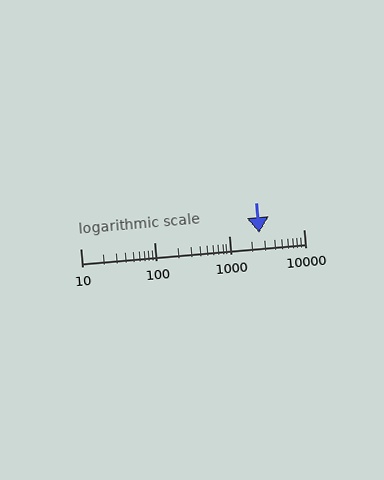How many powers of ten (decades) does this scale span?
The scale spans 3 decades, from 10 to 10000.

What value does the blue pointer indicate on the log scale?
The pointer indicates approximately 2500.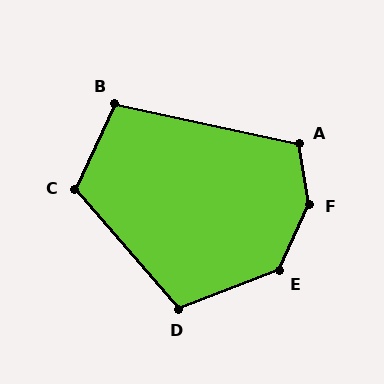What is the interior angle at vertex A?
Approximately 111 degrees (obtuse).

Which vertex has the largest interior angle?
F, at approximately 147 degrees.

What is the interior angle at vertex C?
Approximately 114 degrees (obtuse).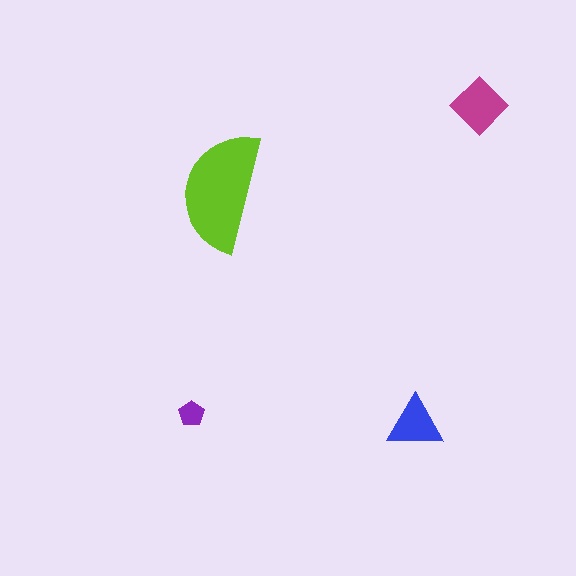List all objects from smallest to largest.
The purple pentagon, the blue triangle, the magenta diamond, the lime semicircle.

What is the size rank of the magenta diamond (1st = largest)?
2nd.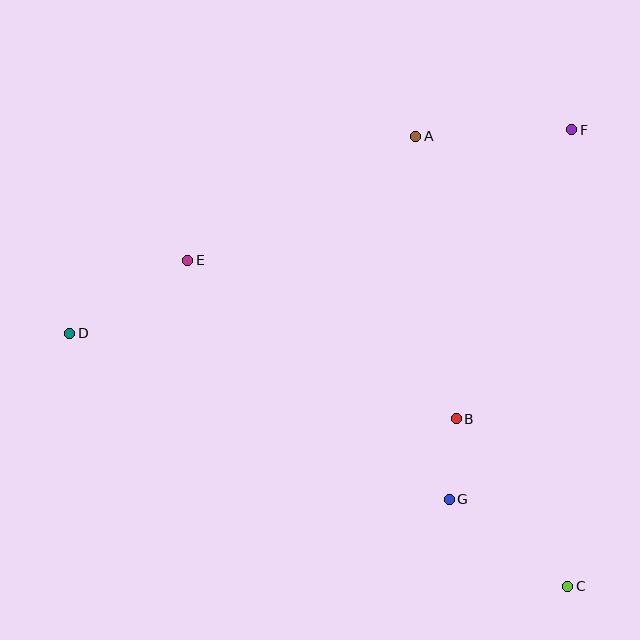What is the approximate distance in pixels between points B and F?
The distance between B and F is approximately 311 pixels.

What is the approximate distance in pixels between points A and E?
The distance between A and E is approximately 260 pixels.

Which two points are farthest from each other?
Points C and D are farthest from each other.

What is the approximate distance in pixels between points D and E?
The distance between D and E is approximately 139 pixels.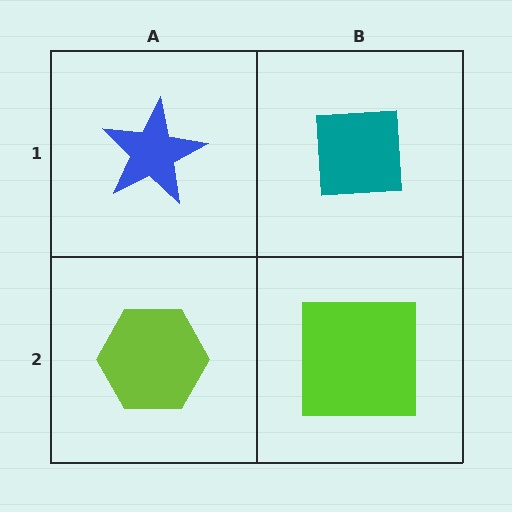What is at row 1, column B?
A teal square.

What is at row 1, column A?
A blue star.